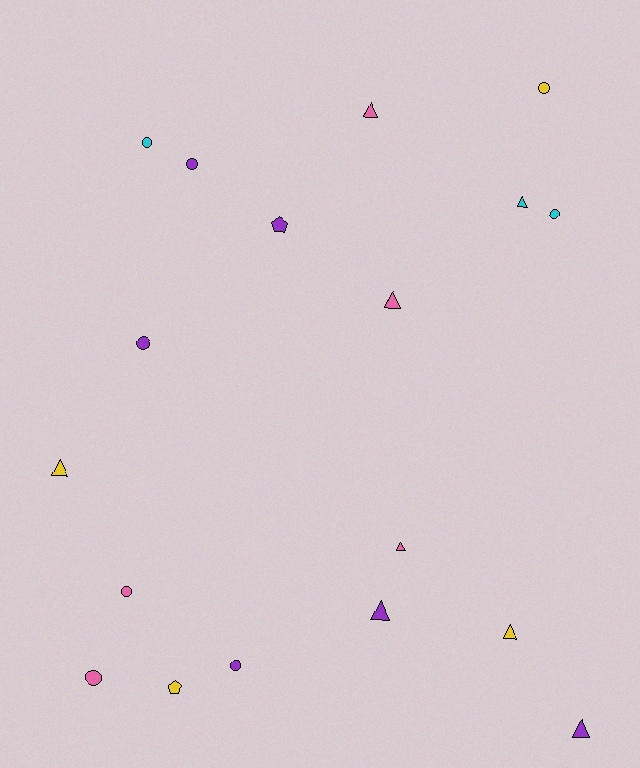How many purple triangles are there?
There are 2 purple triangles.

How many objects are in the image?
There are 18 objects.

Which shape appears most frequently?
Triangle, with 8 objects.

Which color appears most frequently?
Purple, with 6 objects.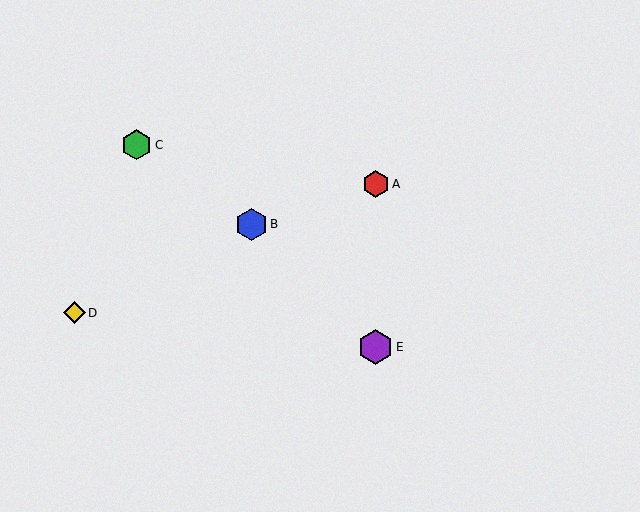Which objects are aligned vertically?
Objects A, E are aligned vertically.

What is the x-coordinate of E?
Object E is at x≈376.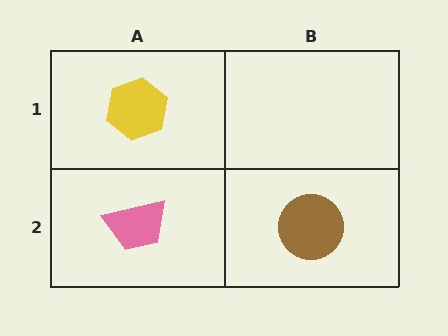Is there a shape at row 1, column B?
No, that cell is empty.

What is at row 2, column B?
A brown circle.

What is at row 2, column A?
A pink trapezoid.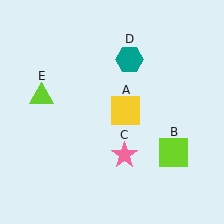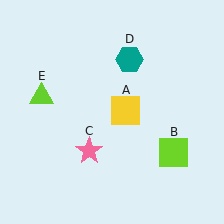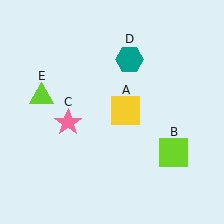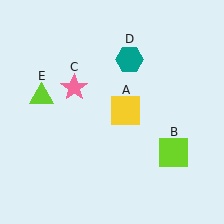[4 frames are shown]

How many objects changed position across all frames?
1 object changed position: pink star (object C).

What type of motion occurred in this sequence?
The pink star (object C) rotated clockwise around the center of the scene.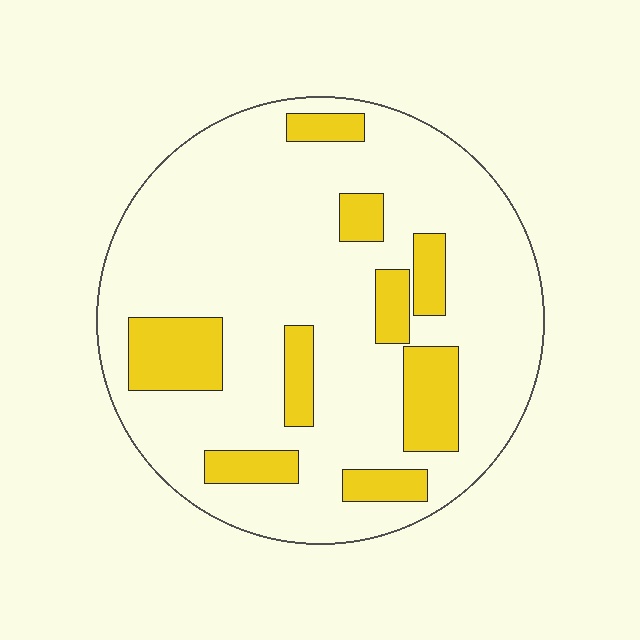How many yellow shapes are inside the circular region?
9.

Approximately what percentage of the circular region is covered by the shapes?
Approximately 20%.